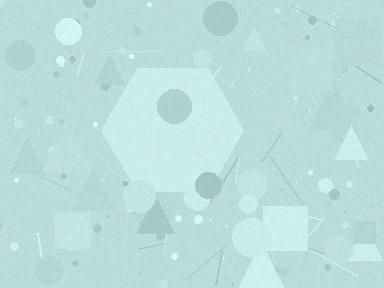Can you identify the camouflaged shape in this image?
The camouflaged shape is a hexagon.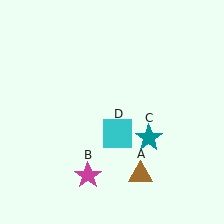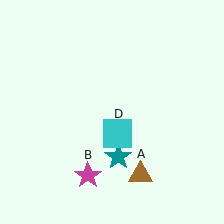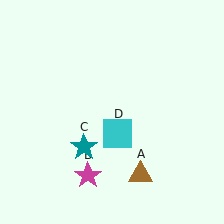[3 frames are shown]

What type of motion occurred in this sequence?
The teal star (object C) rotated clockwise around the center of the scene.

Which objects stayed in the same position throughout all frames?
Brown triangle (object A) and magenta star (object B) and cyan square (object D) remained stationary.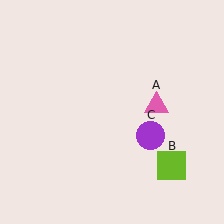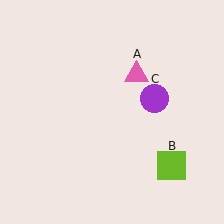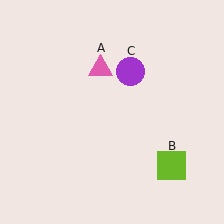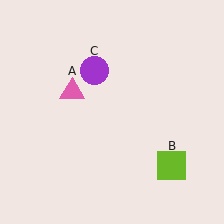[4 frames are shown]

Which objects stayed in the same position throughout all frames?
Lime square (object B) remained stationary.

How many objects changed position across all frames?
2 objects changed position: pink triangle (object A), purple circle (object C).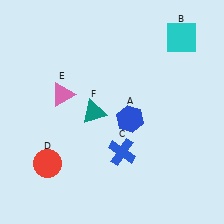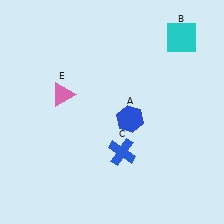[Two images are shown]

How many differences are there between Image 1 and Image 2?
There are 2 differences between the two images.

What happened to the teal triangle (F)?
The teal triangle (F) was removed in Image 2. It was in the bottom-left area of Image 1.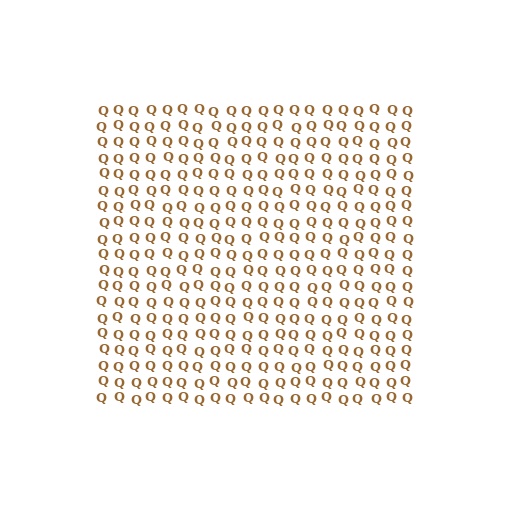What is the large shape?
The large shape is a square.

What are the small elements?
The small elements are letter Q's.